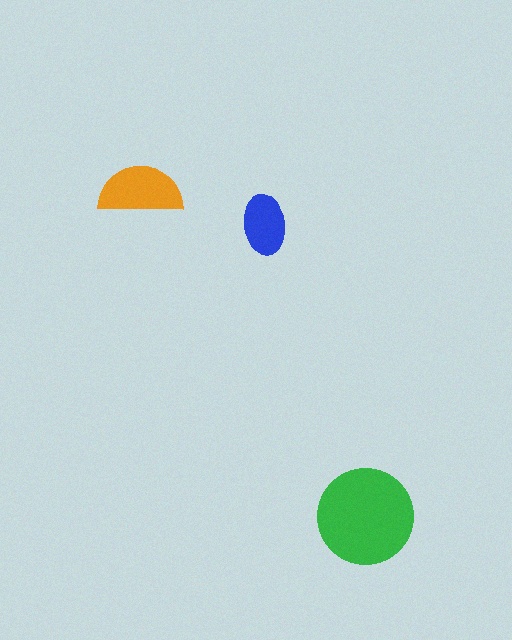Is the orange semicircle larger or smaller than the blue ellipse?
Larger.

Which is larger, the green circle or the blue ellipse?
The green circle.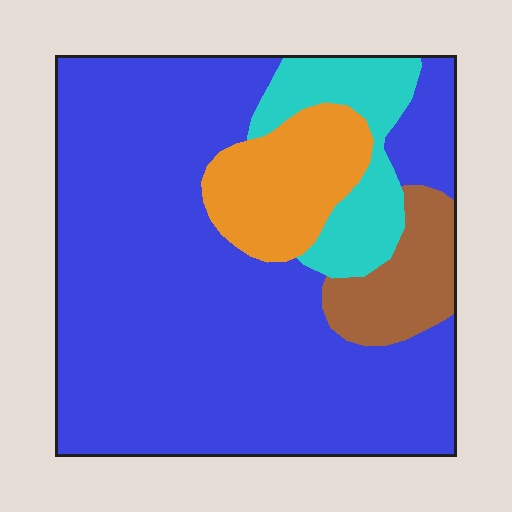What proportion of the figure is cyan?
Cyan covers 11% of the figure.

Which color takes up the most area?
Blue, at roughly 70%.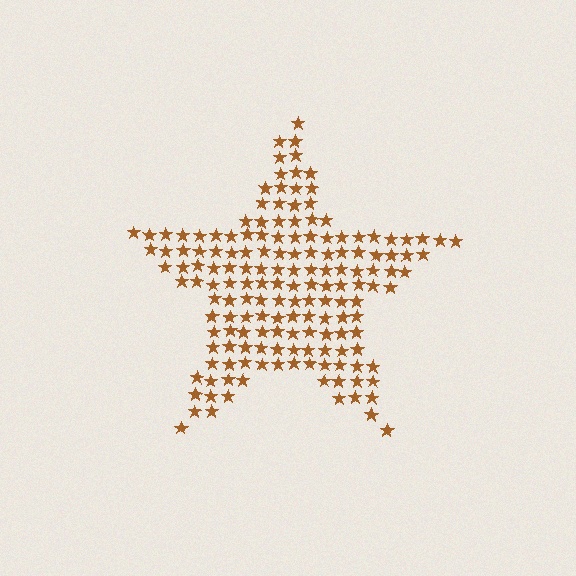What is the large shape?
The large shape is a star.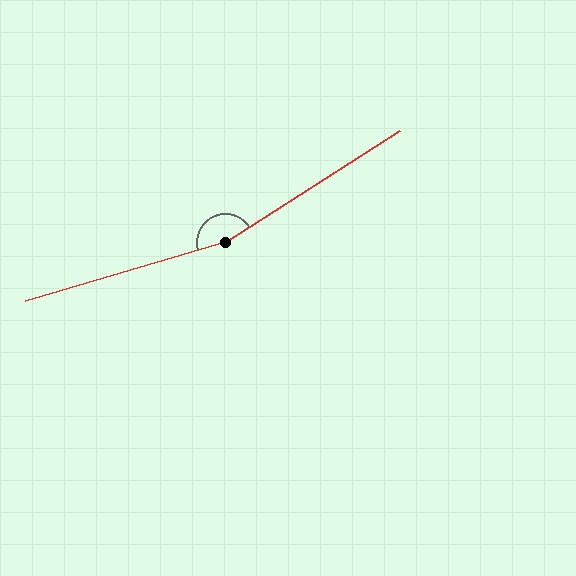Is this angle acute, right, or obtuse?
It is obtuse.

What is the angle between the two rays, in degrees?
Approximately 164 degrees.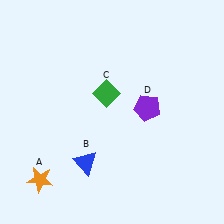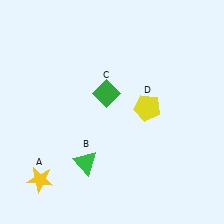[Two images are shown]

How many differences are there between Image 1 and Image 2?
There are 3 differences between the two images.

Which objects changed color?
A changed from orange to yellow. B changed from blue to green. D changed from purple to yellow.